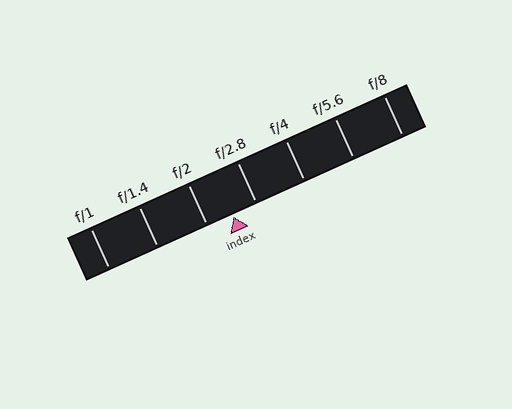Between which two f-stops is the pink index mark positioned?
The index mark is between f/2 and f/2.8.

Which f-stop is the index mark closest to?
The index mark is closest to f/2.8.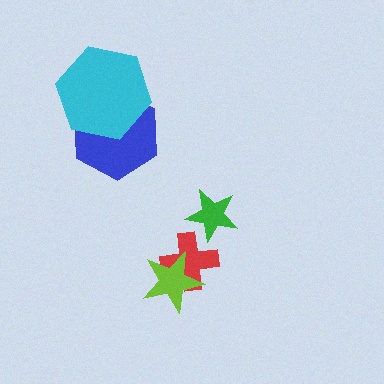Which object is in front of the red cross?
The lime star is in front of the red cross.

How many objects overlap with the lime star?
1 object overlaps with the lime star.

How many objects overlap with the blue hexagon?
1 object overlaps with the blue hexagon.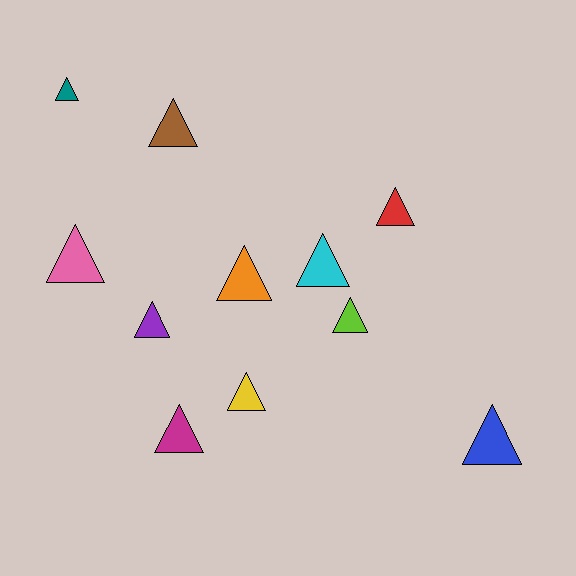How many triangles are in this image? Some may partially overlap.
There are 11 triangles.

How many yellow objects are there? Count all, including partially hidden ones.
There is 1 yellow object.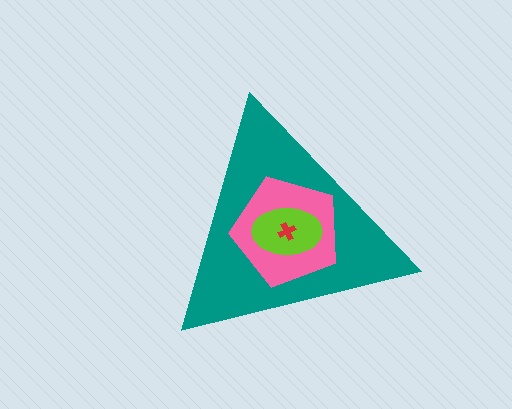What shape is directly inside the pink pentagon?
The lime ellipse.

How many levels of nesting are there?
4.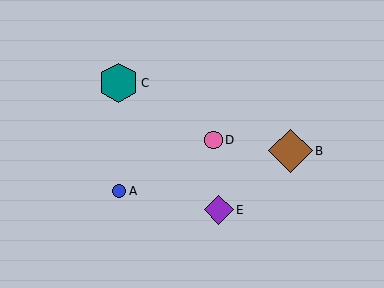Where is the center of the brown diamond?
The center of the brown diamond is at (291, 151).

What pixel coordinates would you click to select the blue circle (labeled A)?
Click at (119, 191) to select the blue circle A.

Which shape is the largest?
The brown diamond (labeled B) is the largest.